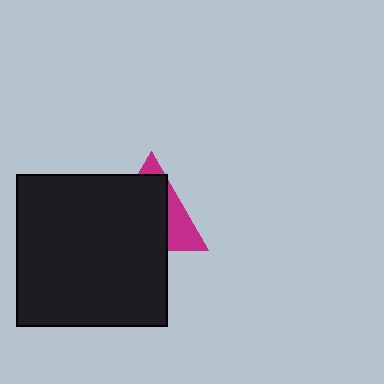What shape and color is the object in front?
The object in front is a black square.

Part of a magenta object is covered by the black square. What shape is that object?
It is a triangle.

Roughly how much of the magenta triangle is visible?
A small part of it is visible (roughly 31%).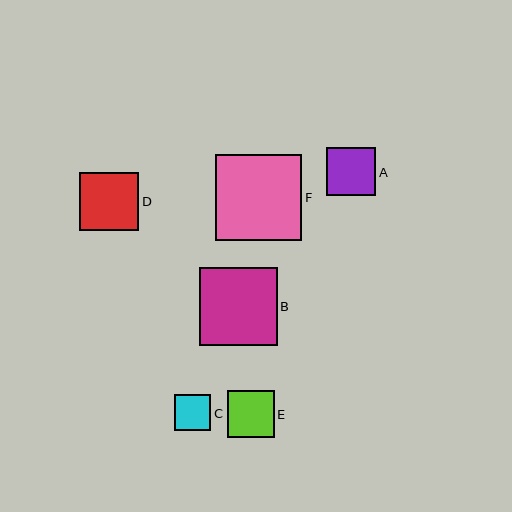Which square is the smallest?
Square C is the smallest with a size of approximately 36 pixels.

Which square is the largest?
Square F is the largest with a size of approximately 86 pixels.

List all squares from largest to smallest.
From largest to smallest: F, B, D, A, E, C.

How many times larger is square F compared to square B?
Square F is approximately 1.1 times the size of square B.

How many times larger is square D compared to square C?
Square D is approximately 1.6 times the size of square C.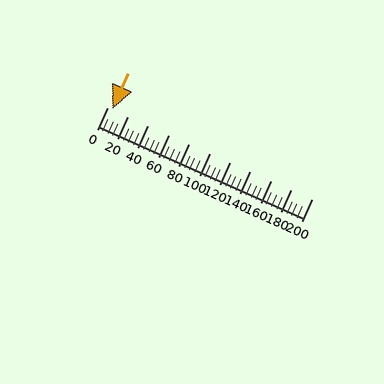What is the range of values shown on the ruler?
The ruler shows values from 0 to 200.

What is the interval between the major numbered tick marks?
The major tick marks are spaced 20 units apart.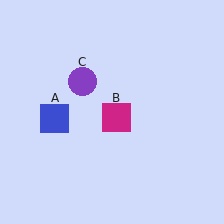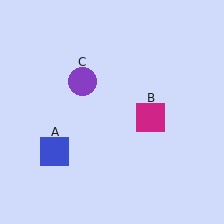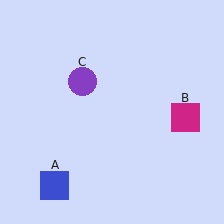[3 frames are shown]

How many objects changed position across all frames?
2 objects changed position: blue square (object A), magenta square (object B).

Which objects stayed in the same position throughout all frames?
Purple circle (object C) remained stationary.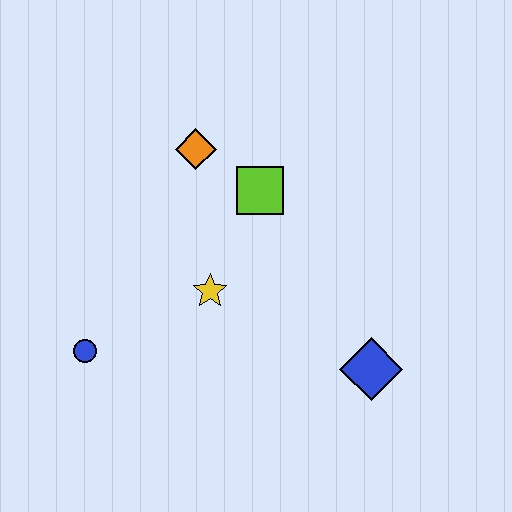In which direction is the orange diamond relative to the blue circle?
The orange diamond is above the blue circle.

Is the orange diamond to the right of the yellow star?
No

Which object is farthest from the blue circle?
The blue diamond is farthest from the blue circle.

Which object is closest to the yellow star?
The lime square is closest to the yellow star.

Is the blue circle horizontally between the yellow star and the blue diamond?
No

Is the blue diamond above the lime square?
No